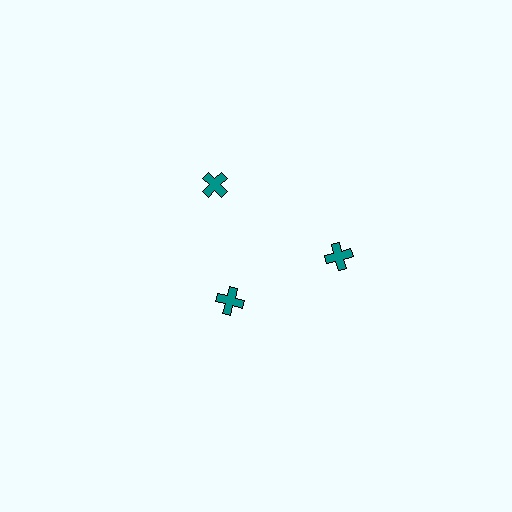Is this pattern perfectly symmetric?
No. The 3 teal crosses are arranged in a ring, but one element near the 7 o'clock position is pulled inward toward the center, breaking the 3-fold rotational symmetry.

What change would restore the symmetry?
The symmetry would be restored by moving it outward, back onto the ring so that all 3 crosses sit at equal angles and equal distance from the center.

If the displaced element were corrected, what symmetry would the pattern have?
It would have 3-fold rotational symmetry — the pattern would map onto itself every 120 degrees.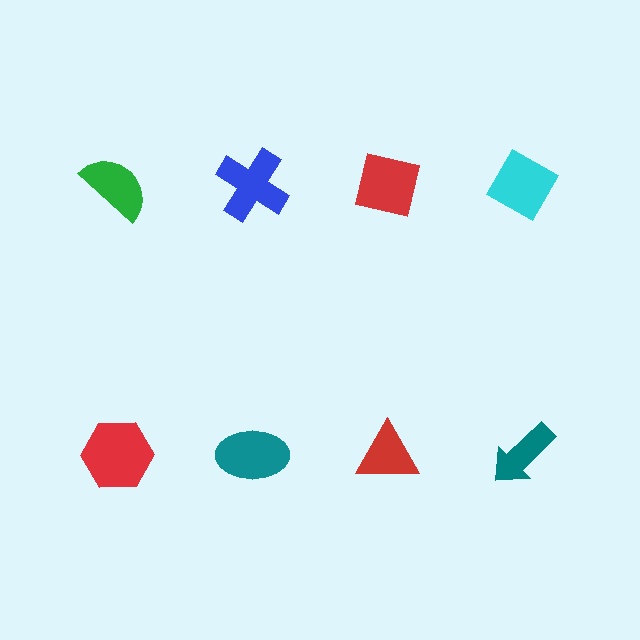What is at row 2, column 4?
A teal arrow.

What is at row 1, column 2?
A blue cross.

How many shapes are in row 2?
4 shapes.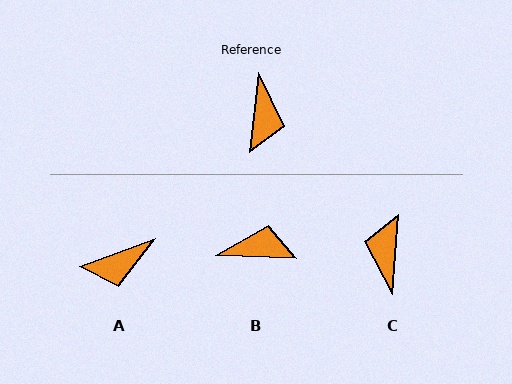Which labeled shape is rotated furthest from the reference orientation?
C, about 178 degrees away.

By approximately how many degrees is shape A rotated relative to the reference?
Approximately 63 degrees clockwise.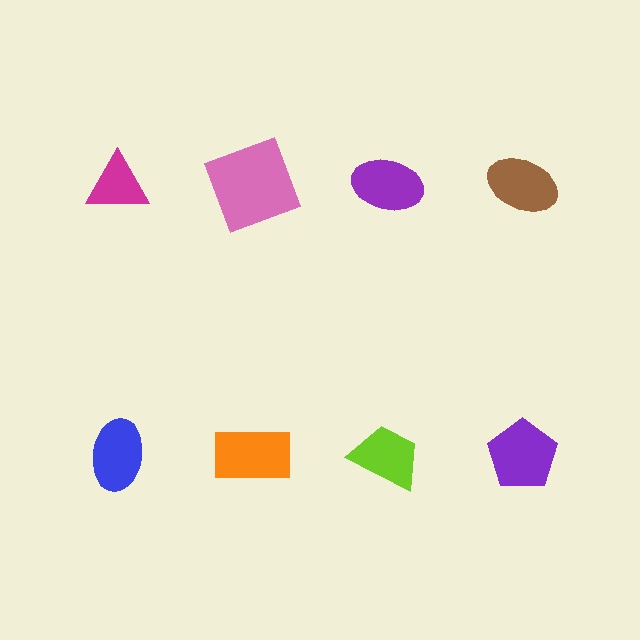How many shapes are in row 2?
4 shapes.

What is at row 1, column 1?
A magenta triangle.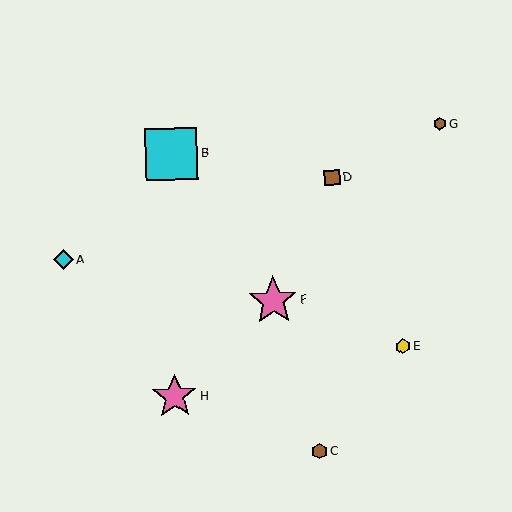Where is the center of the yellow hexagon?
The center of the yellow hexagon is at (403, 346).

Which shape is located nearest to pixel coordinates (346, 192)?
The brown square (labeled D) at (332, 177) is nearest to that location.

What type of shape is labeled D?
Shape D is a brown square.